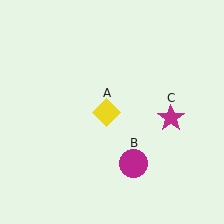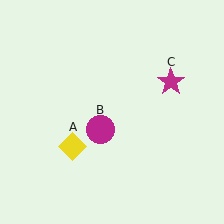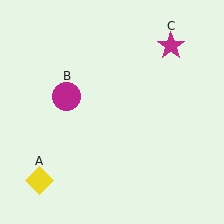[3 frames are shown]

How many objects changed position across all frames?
3 objects changed position: yellow diamond (object A), magenta circle (object B), magenta star (object C).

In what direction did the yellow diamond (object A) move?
The yellow diamond (object A) moved down and to the left.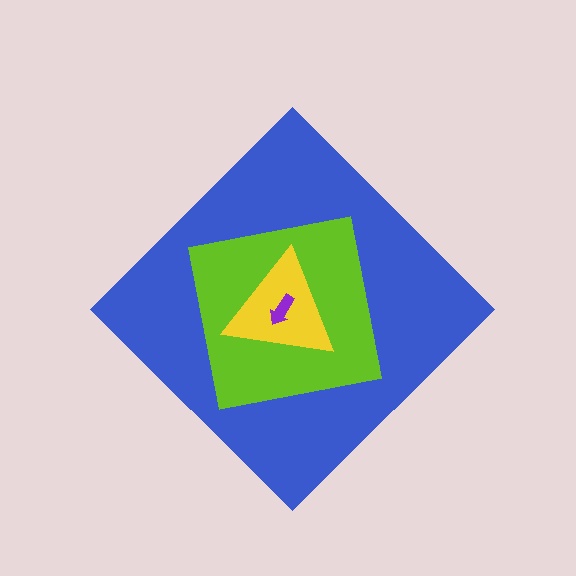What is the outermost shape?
The blue diamond.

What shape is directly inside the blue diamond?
The lime square.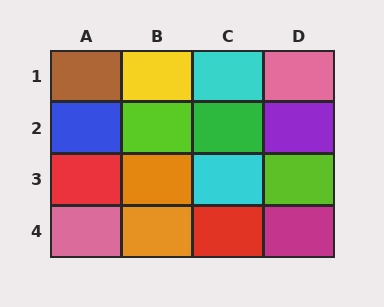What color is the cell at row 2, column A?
Blue.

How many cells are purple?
1 cell is purple.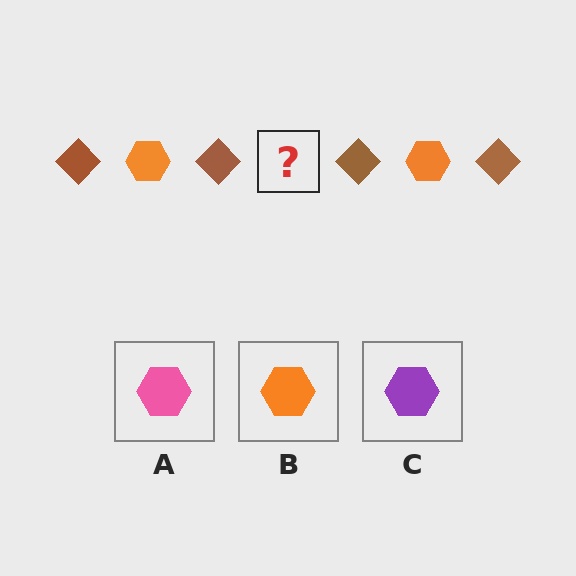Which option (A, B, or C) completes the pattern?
B.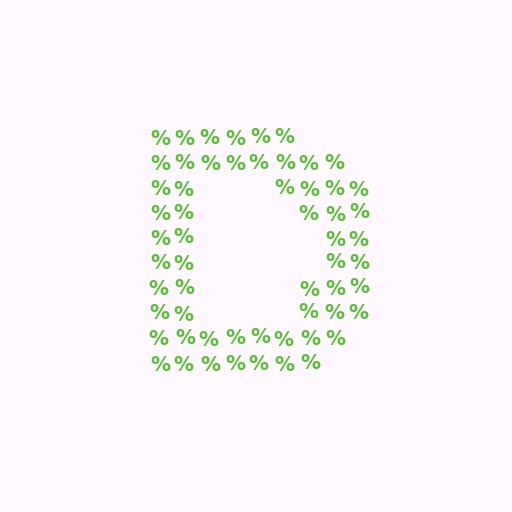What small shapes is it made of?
It is made of small percent signs.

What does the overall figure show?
The overall figure shows the letter D.